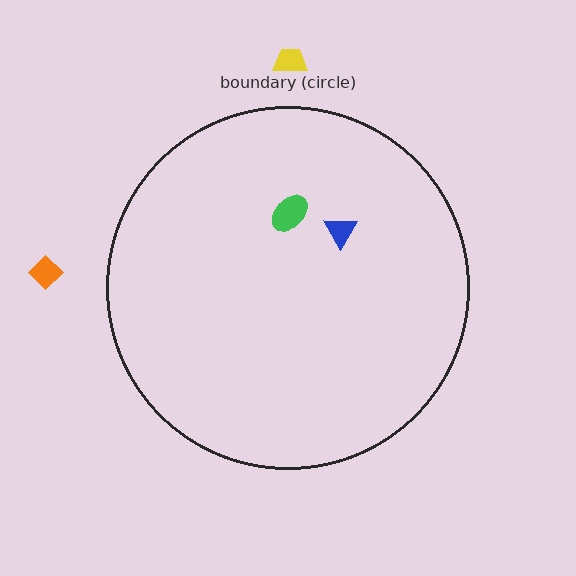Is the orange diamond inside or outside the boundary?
Outside.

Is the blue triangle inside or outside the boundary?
Inside.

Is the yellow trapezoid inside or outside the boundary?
Outside.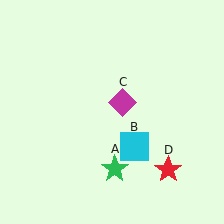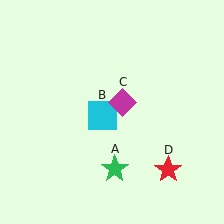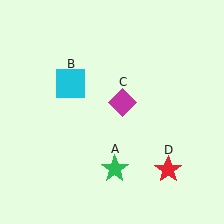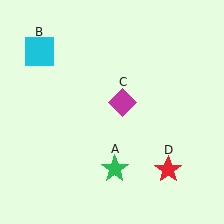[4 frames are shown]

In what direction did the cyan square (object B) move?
The cyan square (object B) moved up and to the left.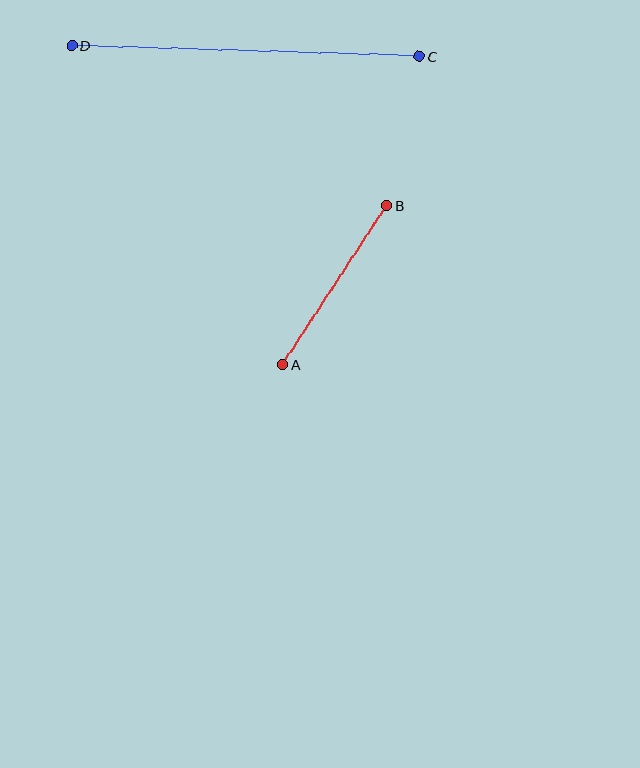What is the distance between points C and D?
The distance is approximately 348 pixels.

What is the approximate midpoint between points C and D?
The midpoint is at approximately (245, 51) pixels.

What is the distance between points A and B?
The distance is approximately 190 pixels.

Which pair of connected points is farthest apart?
Points C and D are farthest apart.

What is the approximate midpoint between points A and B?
The midpoint is at approximately (335, 285) pixels.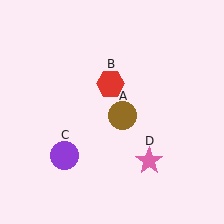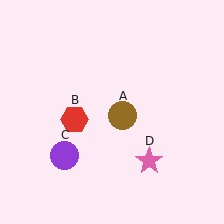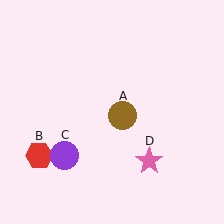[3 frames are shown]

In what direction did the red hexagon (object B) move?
The red hexagon (object B) moved down and to the left.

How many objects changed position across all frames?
1 object changed position: red hexagon (object B).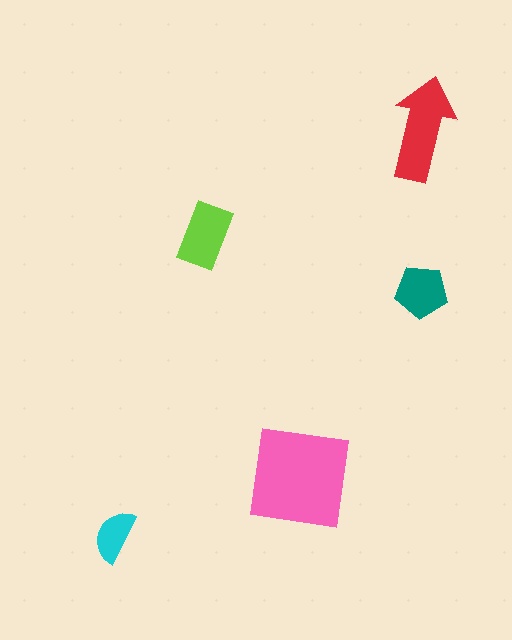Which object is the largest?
The pink square.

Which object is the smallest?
The cyan semicircle.